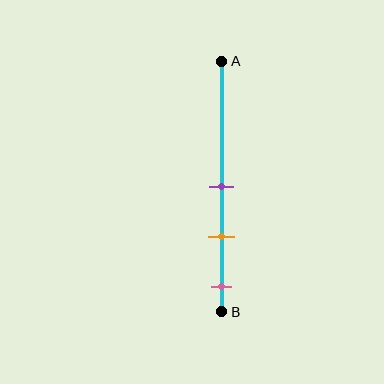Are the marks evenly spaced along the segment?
Yes, the marks are approximately evenly spaced.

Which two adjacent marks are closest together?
The purple and orange marks are the closest adjacent pair.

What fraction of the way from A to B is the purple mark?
The purple mark is approximately 50% (0.5) of the way from A to B.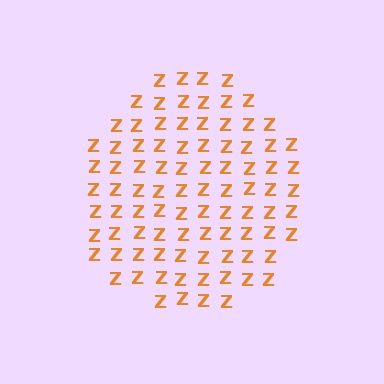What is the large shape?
The large shape is a circle.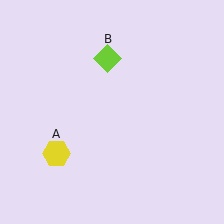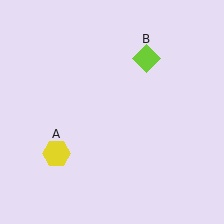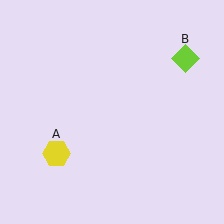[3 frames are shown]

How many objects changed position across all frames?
1 object changed position: lime diamond (object B).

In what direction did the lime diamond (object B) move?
The lime diamond (object B) moved right.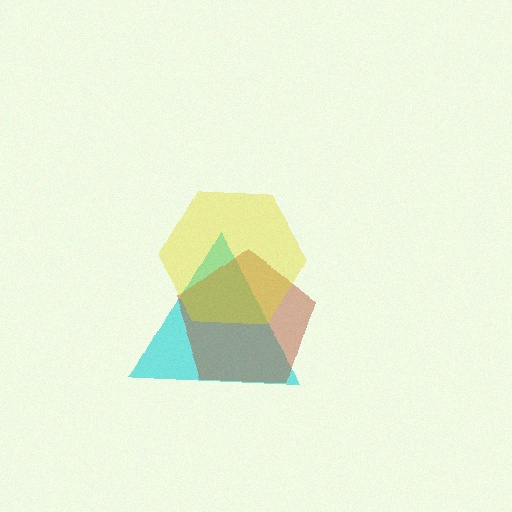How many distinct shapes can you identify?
There are 3 distinct shapes: a cyan triangle, a brown pentagon, a yellow hexagon.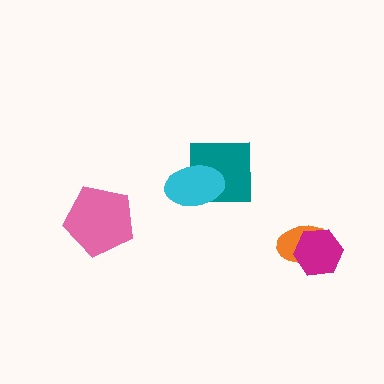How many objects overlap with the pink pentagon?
0 objects overlap with the pink pentagon.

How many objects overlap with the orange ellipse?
1 object overlaps with the orange ellipse.